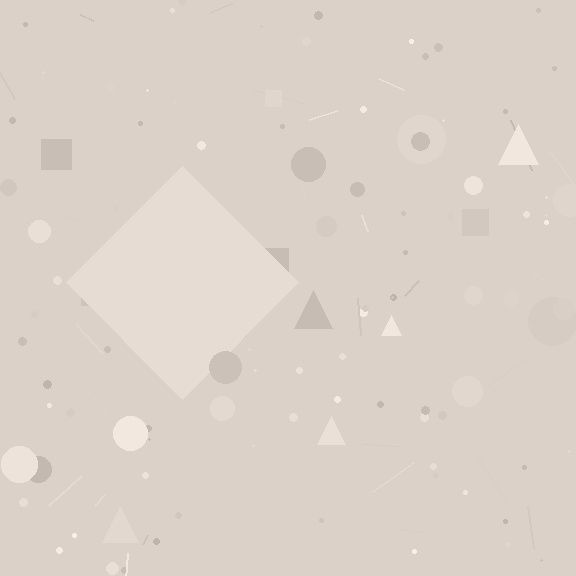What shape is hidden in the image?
A diamond is hidden in the image.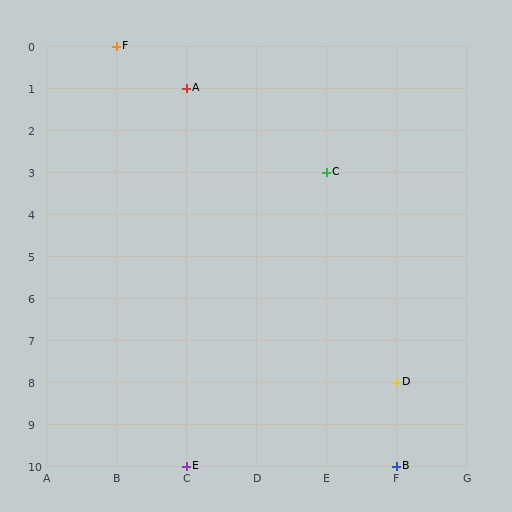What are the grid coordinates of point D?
Point D is at grid coordinates (F, 8).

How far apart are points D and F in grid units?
Points D and F are 4 columns and 8 rows apart (about 8.9 grid units diagonally).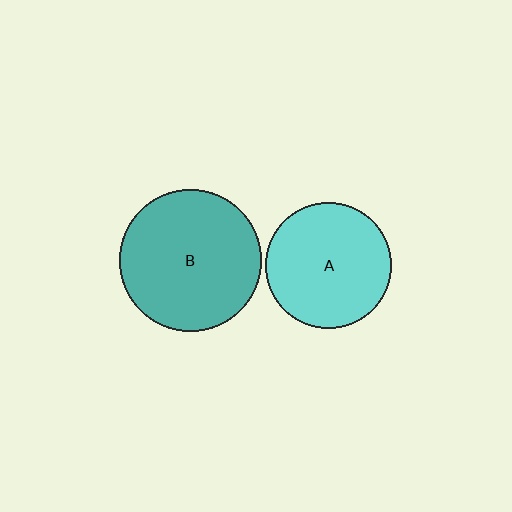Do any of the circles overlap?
No, none of the circles overlap.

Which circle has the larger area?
Circle B (teal).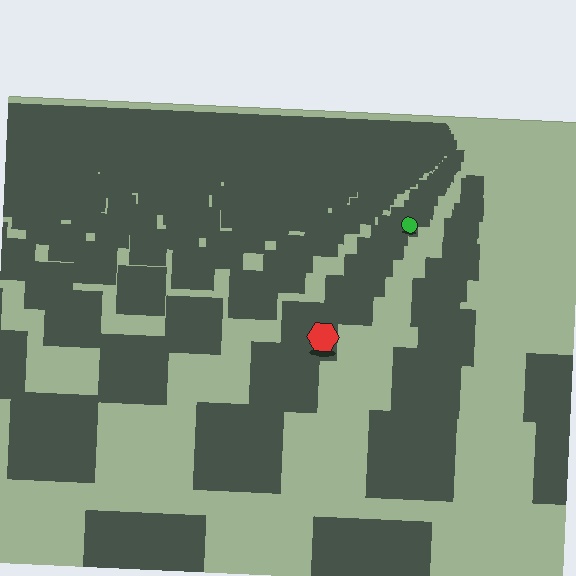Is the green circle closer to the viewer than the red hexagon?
No. The red hexagon is closer — you can tell from the texture gradient: the ground texture is coarser near it.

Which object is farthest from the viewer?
The green circle is farthest from the viewer. It appears smaller and the ground texture around it is denser.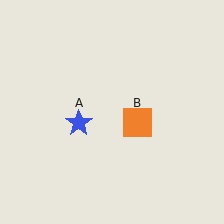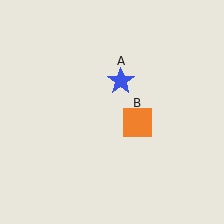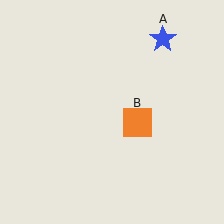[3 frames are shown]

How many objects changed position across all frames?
1 object changed position: blue star (object A).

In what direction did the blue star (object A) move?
The blue star (object A) moved up and to the right.